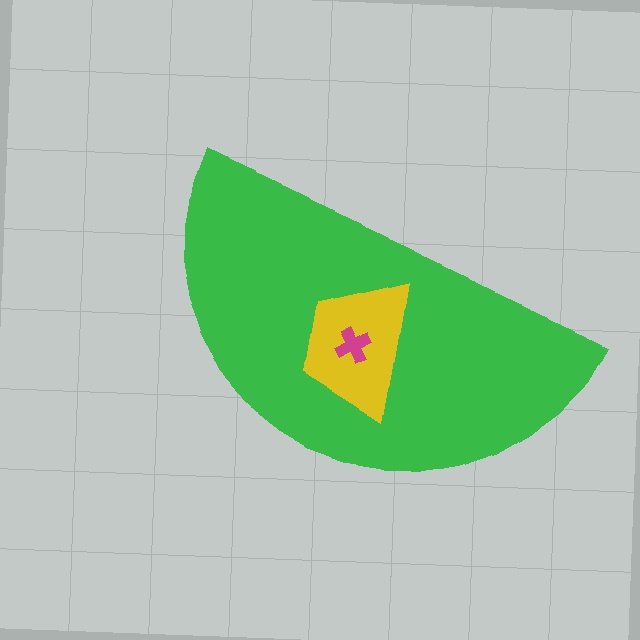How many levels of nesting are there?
3.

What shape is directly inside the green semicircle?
The yellow trapezoid.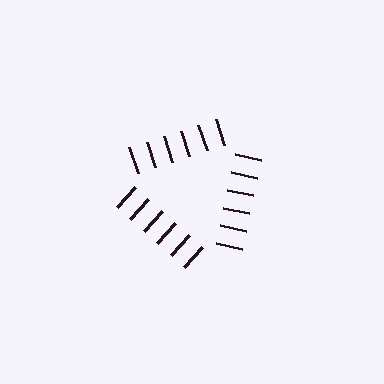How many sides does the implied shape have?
3 sides — the line-ends trace a triangle.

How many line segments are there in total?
18 — 6 along each of the 3 edges.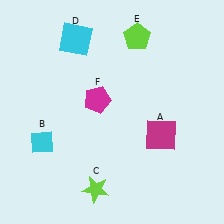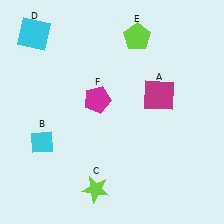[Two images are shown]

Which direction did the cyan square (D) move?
The cyan square (D) moved left.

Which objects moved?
The objects that moved are: the magenta square (A), the cyan square (D).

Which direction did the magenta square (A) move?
The magenta square (A) moved up.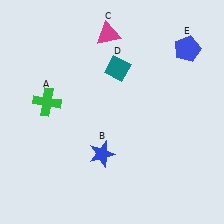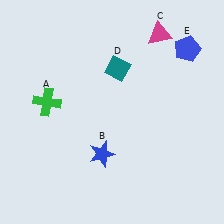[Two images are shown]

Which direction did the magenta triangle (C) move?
The magenta triangle (C) moved right.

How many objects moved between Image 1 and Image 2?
1 object moved between the two images.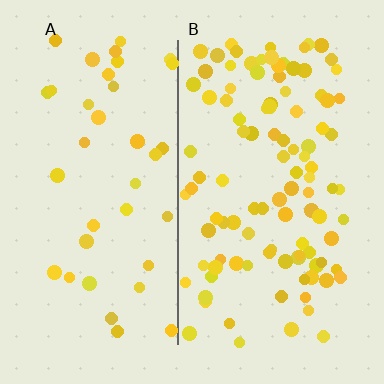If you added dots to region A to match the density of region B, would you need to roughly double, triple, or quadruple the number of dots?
Approximately triple.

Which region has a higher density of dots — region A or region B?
B (the right).